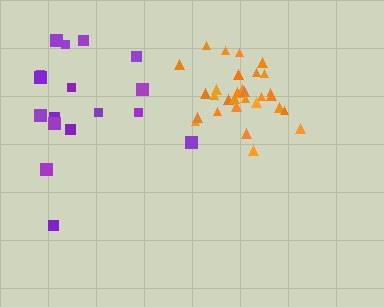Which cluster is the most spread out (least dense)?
Purple.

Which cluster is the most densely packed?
Orange.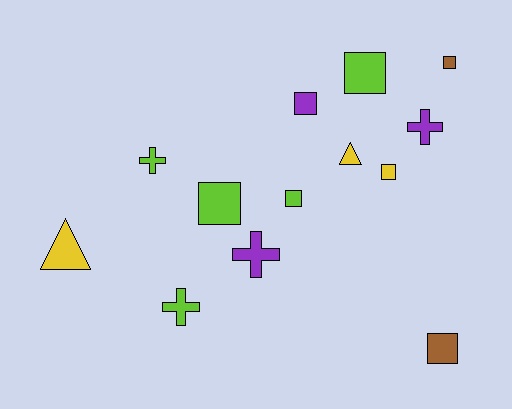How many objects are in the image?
There are 13 objects.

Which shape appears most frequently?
Square, with 7 objects.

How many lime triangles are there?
There are no lime triangles.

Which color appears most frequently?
Lime, with 5 objects.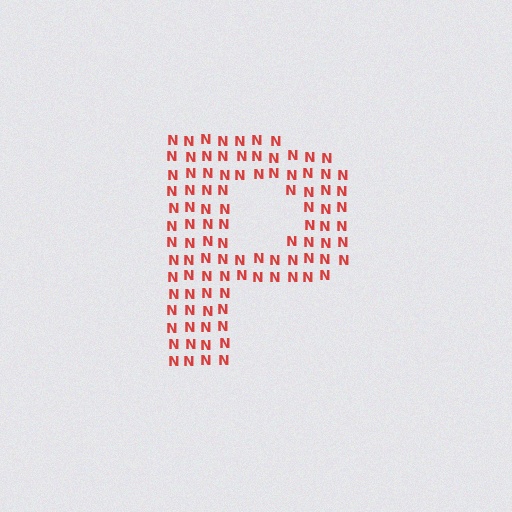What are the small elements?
The small elements are letter N's.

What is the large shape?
The large shape is the letter P.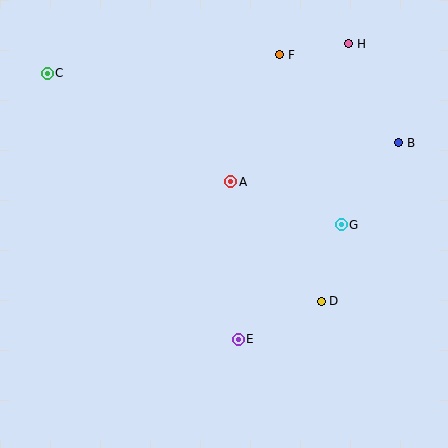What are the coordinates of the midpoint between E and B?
The midpoint between E and B is at (319, 241).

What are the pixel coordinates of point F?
Point F is at (280, 55).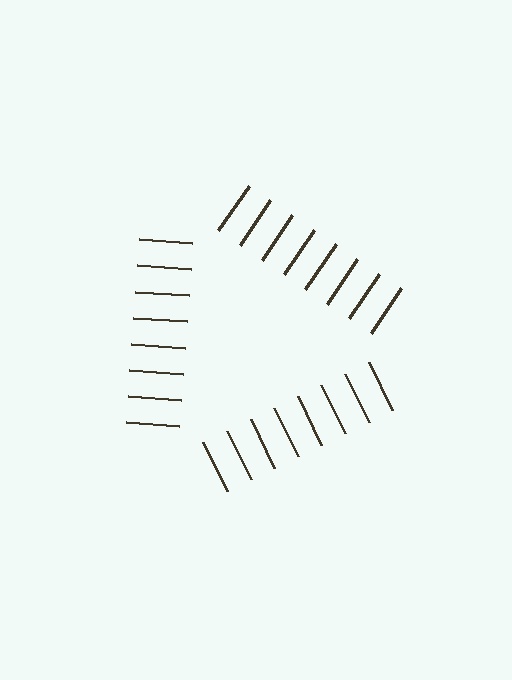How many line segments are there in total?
24 — 8 along each of the 3 edges.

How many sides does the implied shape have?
3 sides — the line-ends trace a triangle.